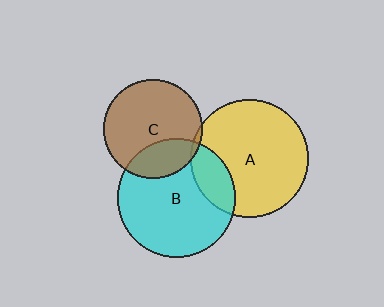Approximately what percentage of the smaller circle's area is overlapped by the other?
Approximately 20%.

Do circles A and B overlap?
Yes.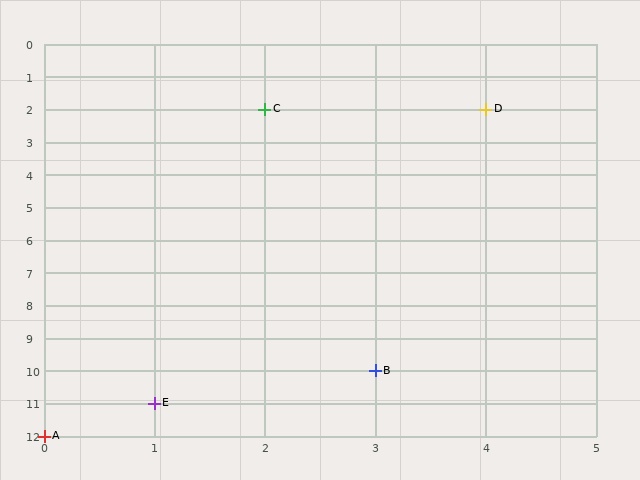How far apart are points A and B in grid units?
Points A and B are 3 columns and 2 rows apart (about 3.6 grid units diagonally).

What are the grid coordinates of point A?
Point A is at grid coordinates (0, 12).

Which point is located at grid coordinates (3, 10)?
Point B is at (3, 10).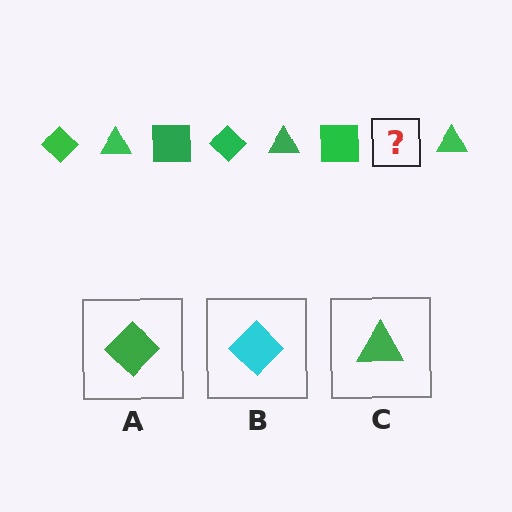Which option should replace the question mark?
Option A.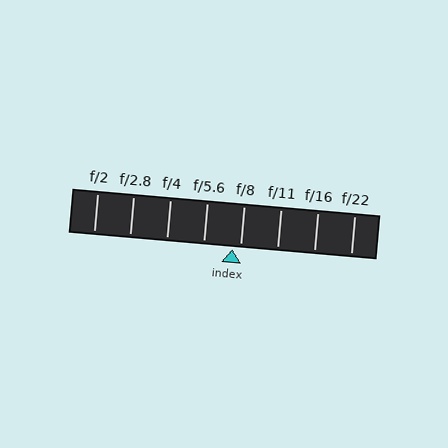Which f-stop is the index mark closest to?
The index mark is closest to f/8.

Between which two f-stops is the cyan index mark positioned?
The index mark is between f/5.6 and f/8.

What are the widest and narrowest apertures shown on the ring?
The widest aperture shown is f/2 and the narrowest is f/22.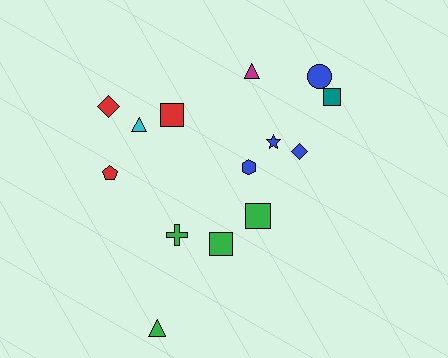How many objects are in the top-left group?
There are 4 objects.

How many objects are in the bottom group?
There are 4 objects.